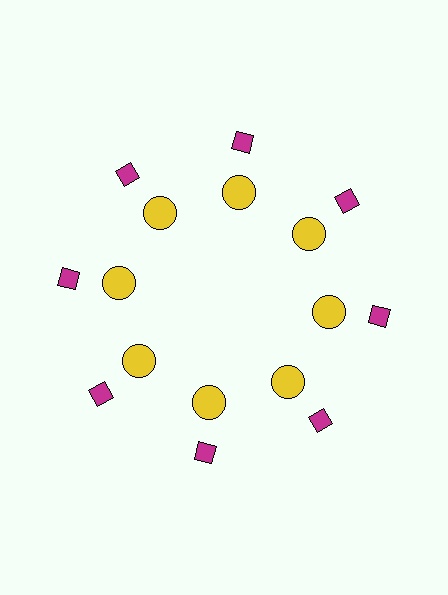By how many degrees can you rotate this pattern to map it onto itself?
The pattern maps onto itself every 45 degrees of rotation.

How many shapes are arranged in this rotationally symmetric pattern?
There are 16 shapes, arranged in 8 groups of 2.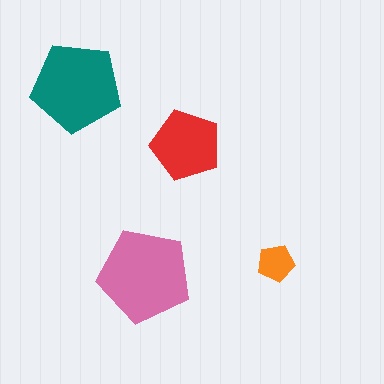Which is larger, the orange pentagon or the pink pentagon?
The pink one.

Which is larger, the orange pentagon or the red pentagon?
The red one.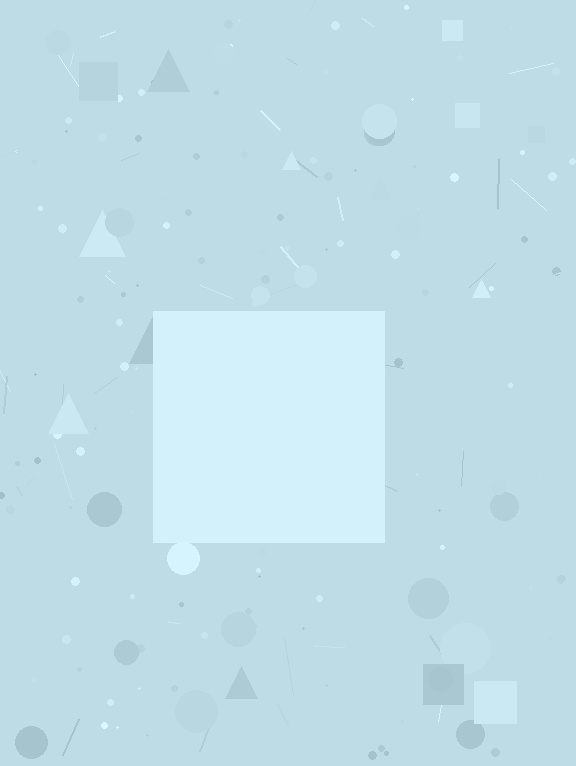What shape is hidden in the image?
A square is hidden in the image.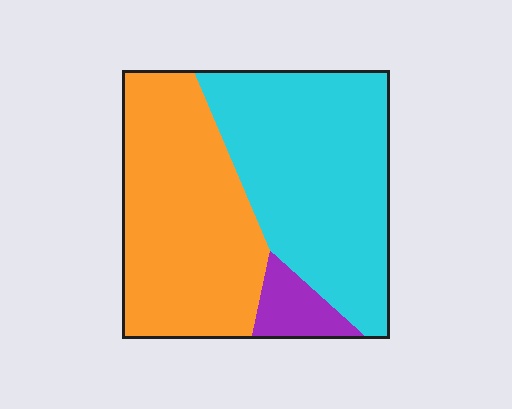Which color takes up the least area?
Purple, at roughly 5%.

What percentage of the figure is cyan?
Cyan covers around 50% of the figure.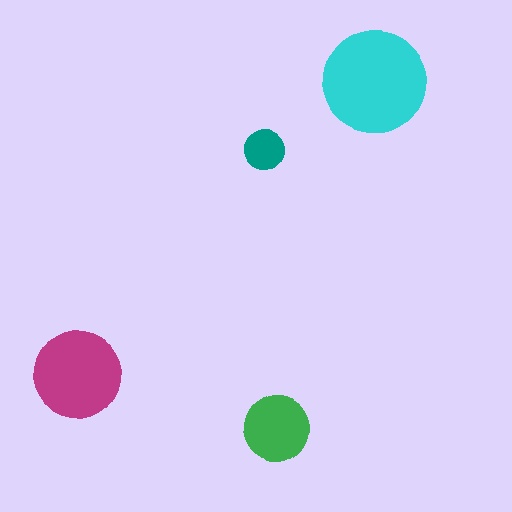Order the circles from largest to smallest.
the cyan one, the magenta one, the green one, the teal one.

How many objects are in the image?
There are 4 objects in the image.